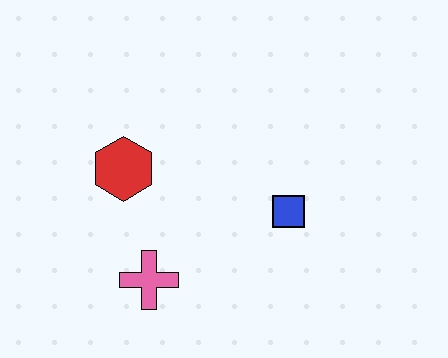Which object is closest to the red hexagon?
The pink cross is closest to the red hexagon.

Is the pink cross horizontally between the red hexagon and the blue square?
Yes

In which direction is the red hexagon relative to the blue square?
The red hexagon is to the left of the blue square.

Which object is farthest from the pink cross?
The blue square is farthest from the pink cross.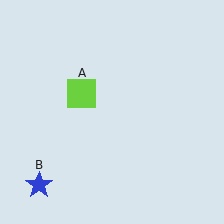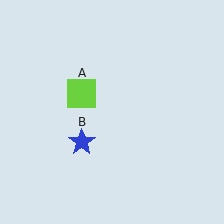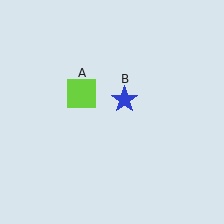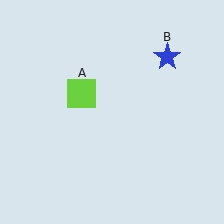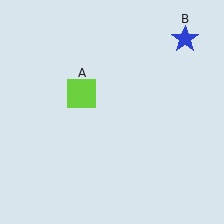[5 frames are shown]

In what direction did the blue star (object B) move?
The blue star (object B) moved up and to the right.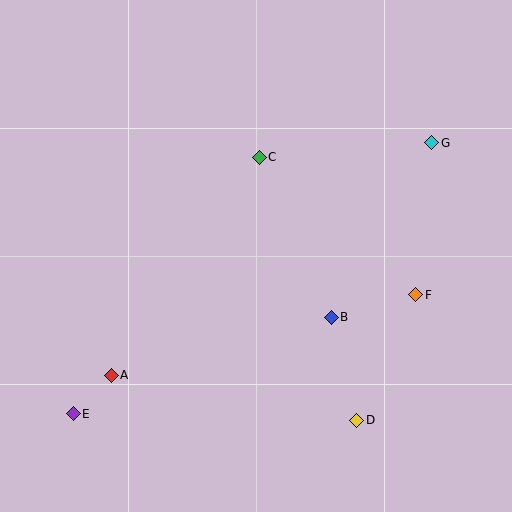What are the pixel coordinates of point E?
Point E is at (73, 414).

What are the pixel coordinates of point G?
Point G is at (432, 143).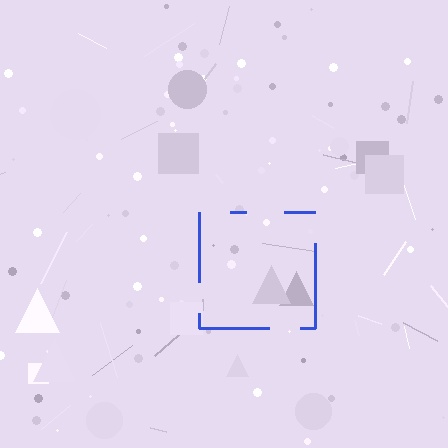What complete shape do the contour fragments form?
The contour fragments form a square.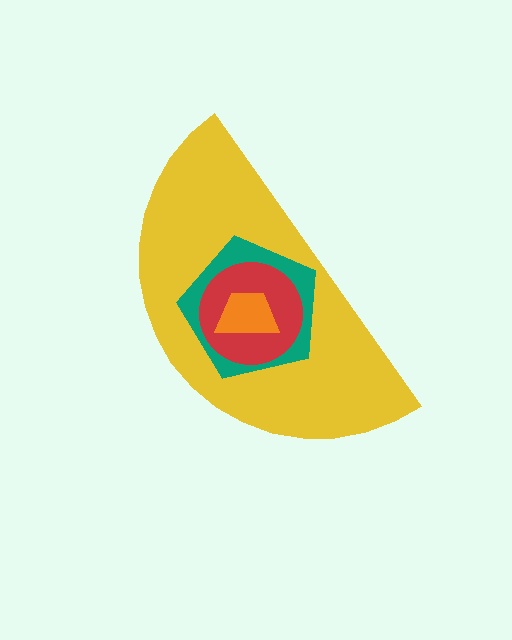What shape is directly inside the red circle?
The orange trapezoid.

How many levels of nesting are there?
4.